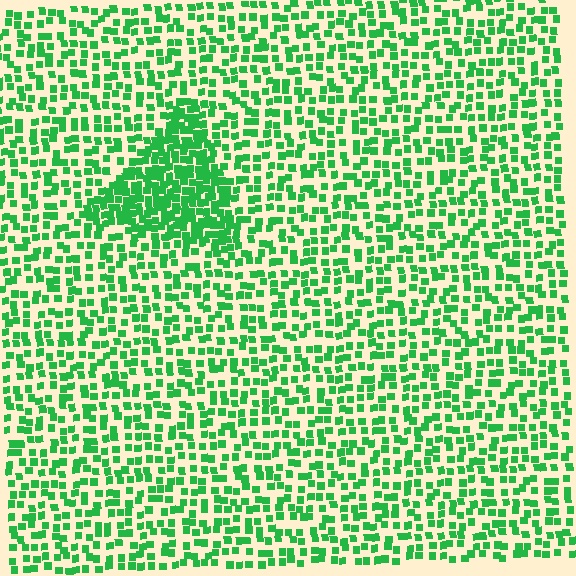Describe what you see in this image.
The image contains small green elements arranged at two different densities. A triangle-shaped region is visible where the elements are more densely packed than the surrounding area.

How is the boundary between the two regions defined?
The boundary is defined by a change in element density (approximately 2.1x ratio). All elements are the same color, size, and shape.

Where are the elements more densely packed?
The elements are more densely packed inside the triangle boundary.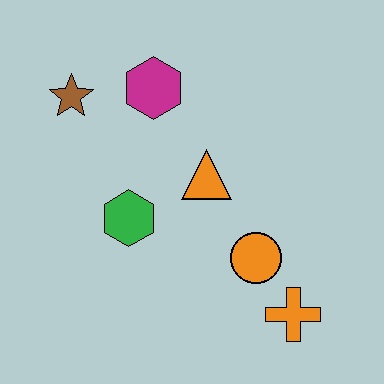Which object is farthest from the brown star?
The orange cross is farthest from the brown star.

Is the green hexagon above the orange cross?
Yes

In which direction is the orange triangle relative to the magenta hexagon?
The orange triangle is below the magenta hexagon.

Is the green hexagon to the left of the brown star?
No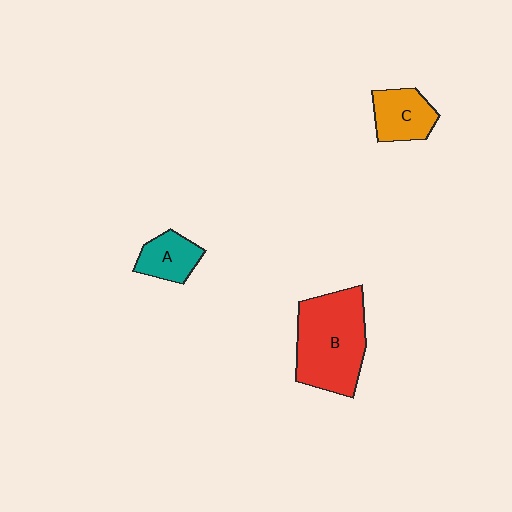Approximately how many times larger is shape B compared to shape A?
Approximately 2.6 times.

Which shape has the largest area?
Shape B (red).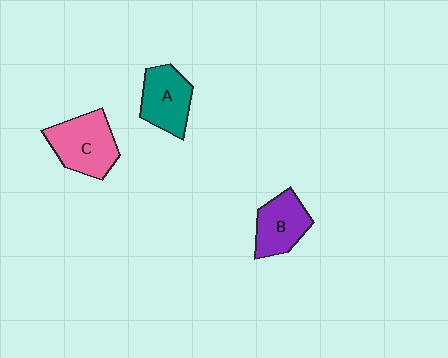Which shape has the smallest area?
Shape B (purple).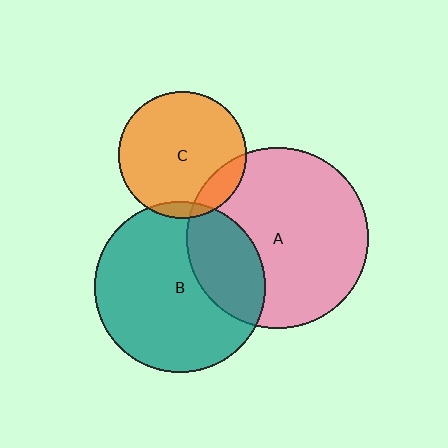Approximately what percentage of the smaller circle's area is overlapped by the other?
Approximately 5%.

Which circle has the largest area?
Circle A (pink).